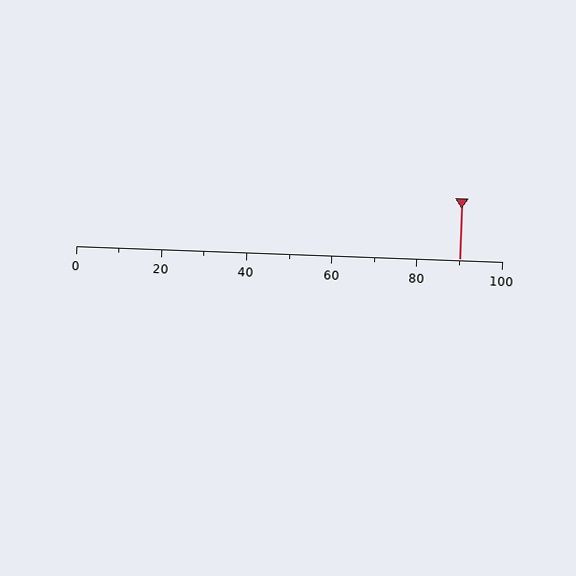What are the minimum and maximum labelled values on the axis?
The axis runs from 0 to 100.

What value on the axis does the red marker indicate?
The marker indicates approximately 90.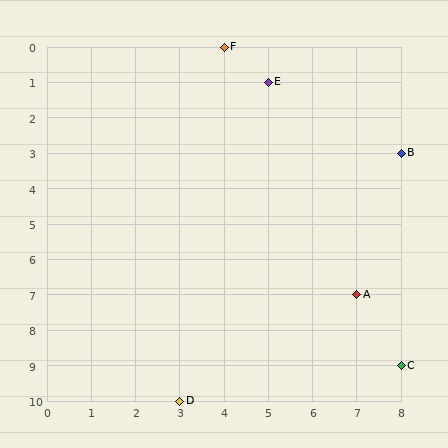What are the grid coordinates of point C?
Point C is at grid coordinates (8, 9).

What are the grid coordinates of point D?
Point D is at grid coordinates (3, 10).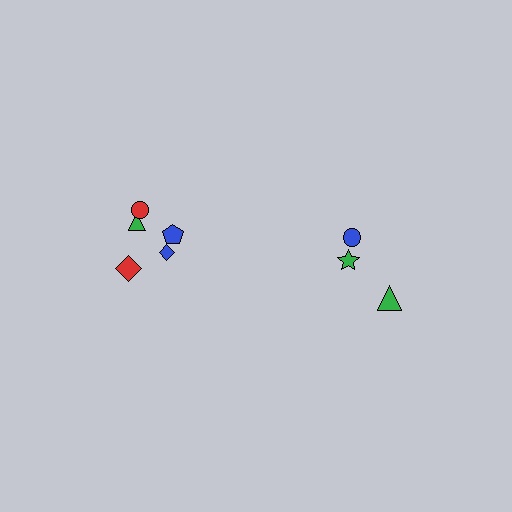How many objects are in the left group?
There are 5 objects.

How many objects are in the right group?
There are 3 objects.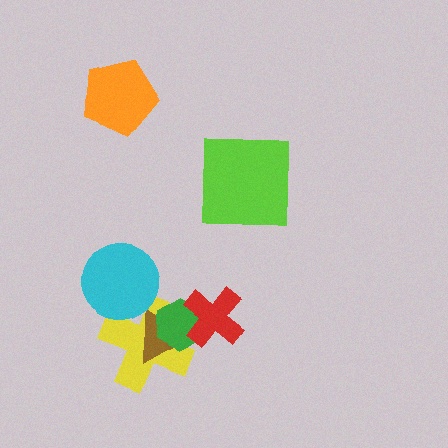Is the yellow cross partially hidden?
Yes, it is partially covered by another shape.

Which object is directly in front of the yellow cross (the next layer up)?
The brown triangle is directly in front of the yellow cross.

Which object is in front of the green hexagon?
The red cross is in front of the green hexagon.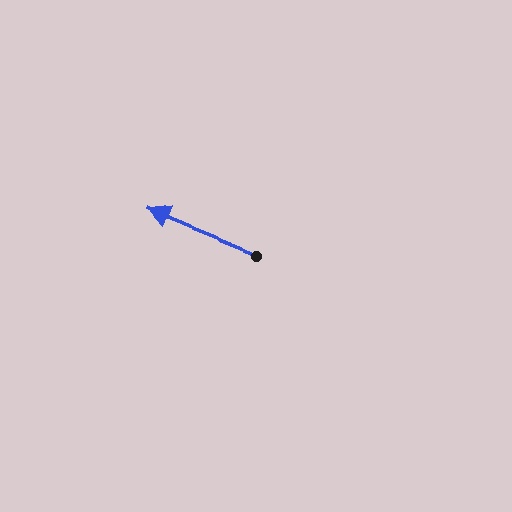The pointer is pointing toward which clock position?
Roughly 10 o'clock.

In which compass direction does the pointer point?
West.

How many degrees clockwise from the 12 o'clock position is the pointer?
Approximately 292 degrees.